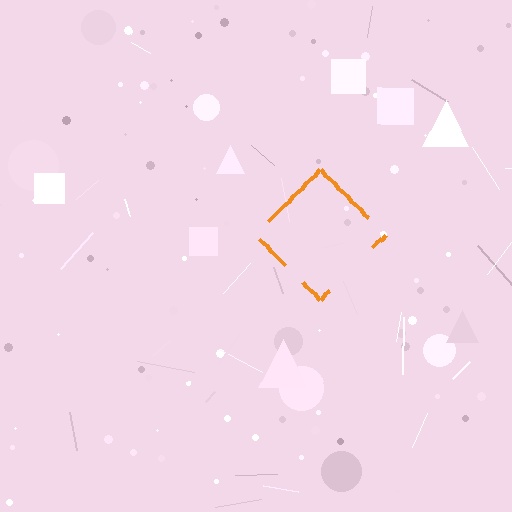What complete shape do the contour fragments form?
The contour fragments form a diamond.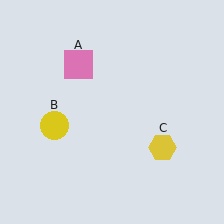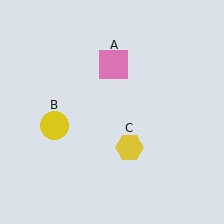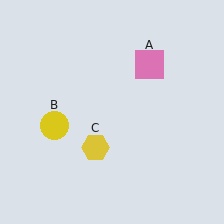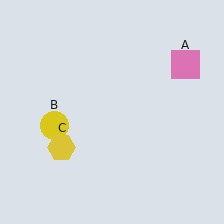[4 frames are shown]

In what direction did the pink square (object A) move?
The pink square (object A) moved right.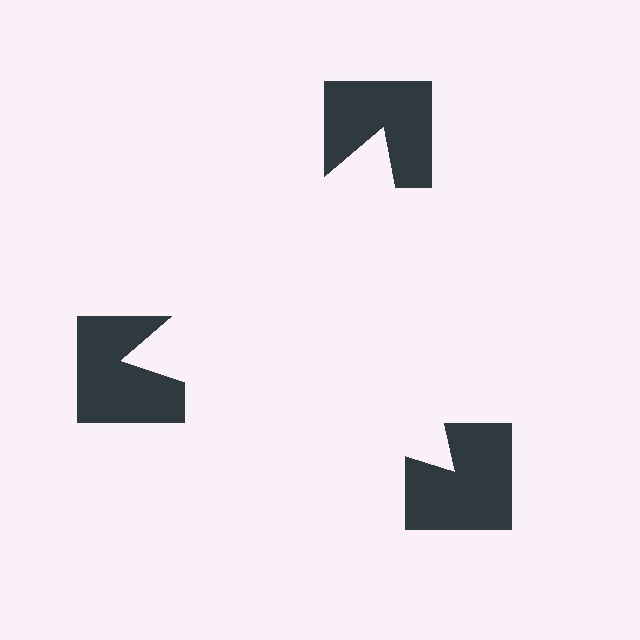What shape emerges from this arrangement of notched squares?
An illusory triangle — its edges are inferred from the aligned wedge cuts in the notched squares, not physically drawn.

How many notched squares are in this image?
There are 3 — one at each vertex of the illusory triangle.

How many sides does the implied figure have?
3 sides.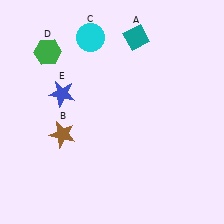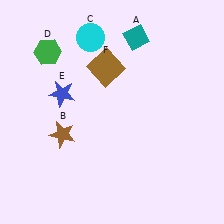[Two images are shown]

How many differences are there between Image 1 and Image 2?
There is 1 difference between the two images.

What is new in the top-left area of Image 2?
A brown square (F) was added in the top-left area of Image 2.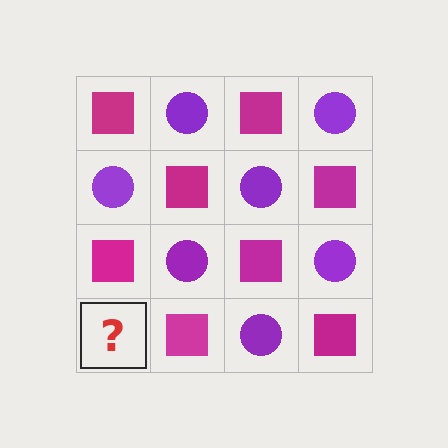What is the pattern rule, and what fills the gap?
The rule is that it alternates magenta square and purple circle in a checkerboard pattern. The gap should be filled with a purple circle.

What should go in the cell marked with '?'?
The missing cell should contain a purple circle.